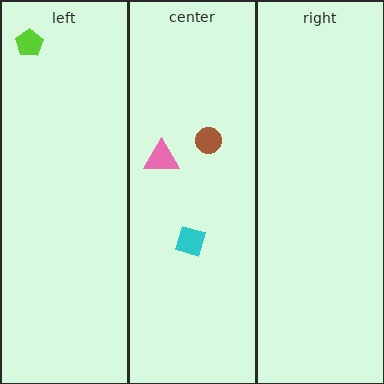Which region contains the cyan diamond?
The center region.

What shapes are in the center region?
The brown circle, the pink triangle, the cyan diamond.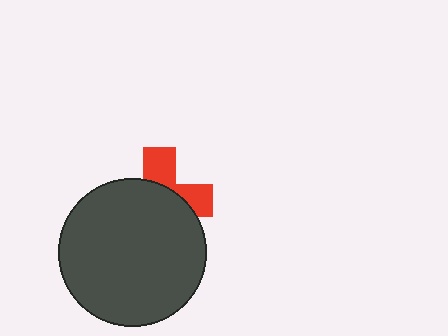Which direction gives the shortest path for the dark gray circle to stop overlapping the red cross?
Moving down gives the shortest separation.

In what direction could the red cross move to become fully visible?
The red cross could move up. That would shift it out from behind the dark gray circle entirely.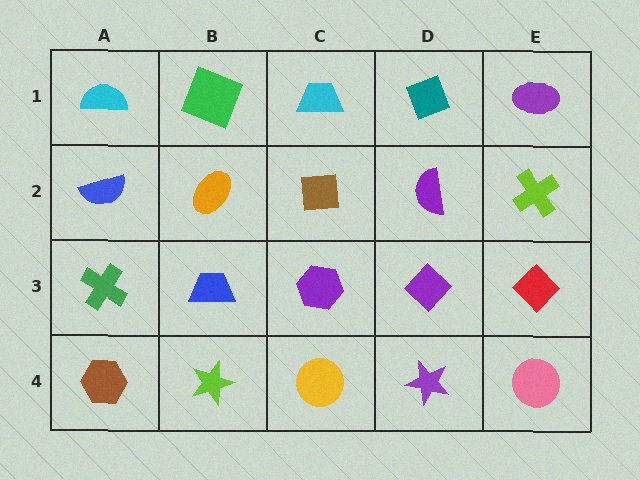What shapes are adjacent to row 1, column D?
A purple semicircle (row 2, column D), a cyan trapezoid (row 1, column C), a purple ellipse (row 1, column E).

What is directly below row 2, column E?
A red diamond.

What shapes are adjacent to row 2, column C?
A cyan trapezoid (row 1, column C), a purple hexagon (row 3, column C), an orange ellipse (row 2, column B), a purple semicircle (row 2, column D).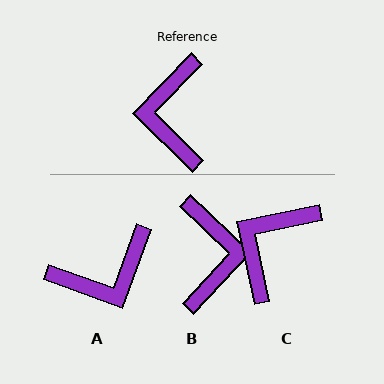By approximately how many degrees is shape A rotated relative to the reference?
Approximately 114 degrees counter-clockwise.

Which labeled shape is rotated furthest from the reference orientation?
B, about 179 degrees away.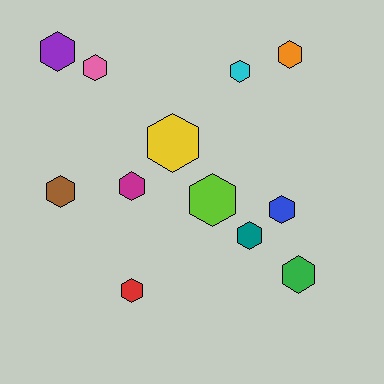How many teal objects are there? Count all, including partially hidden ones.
There is 1 teal object.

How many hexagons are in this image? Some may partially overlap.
There are 12 hexagons.